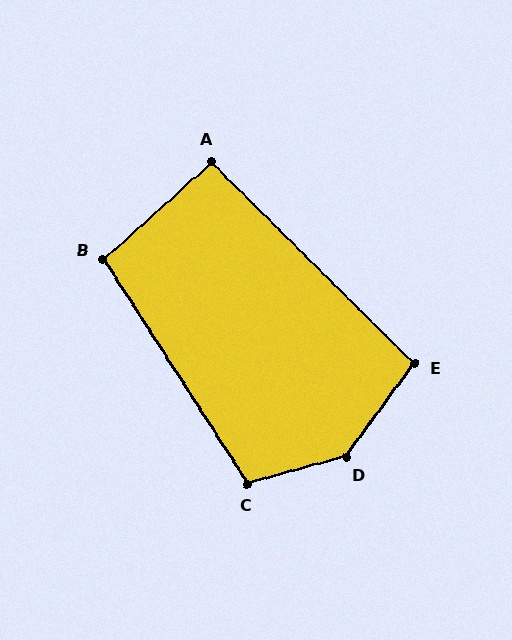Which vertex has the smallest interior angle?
A, at approximately 93 degrees.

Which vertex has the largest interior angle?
D, at approximately 141 degrees.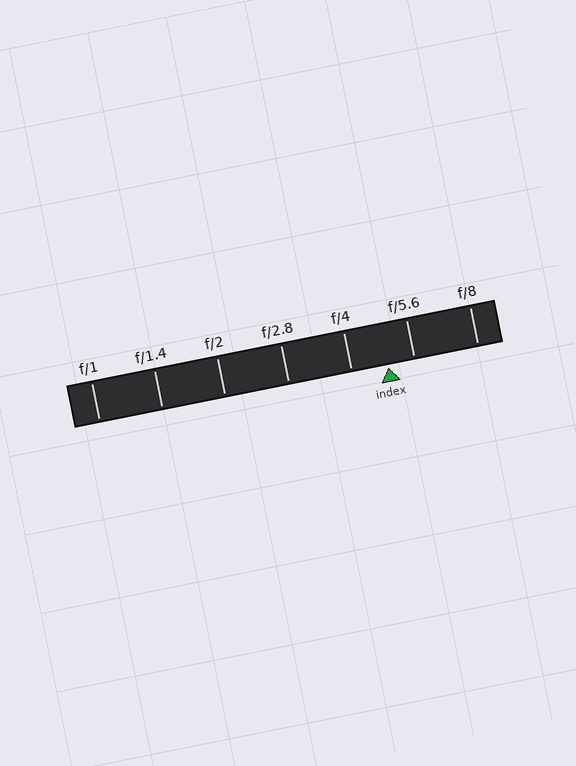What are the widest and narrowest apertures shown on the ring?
The widest aperture shown is f/1 and the narrowest is f/8.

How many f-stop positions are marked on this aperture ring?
There are 7 f-stop positions marked.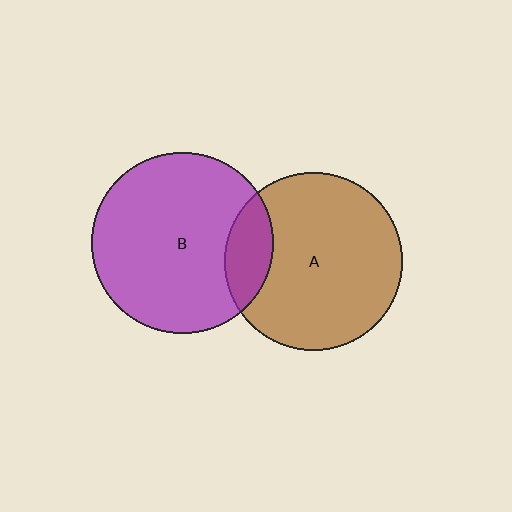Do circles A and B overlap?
Yes.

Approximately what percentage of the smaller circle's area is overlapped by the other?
Approximately 15%.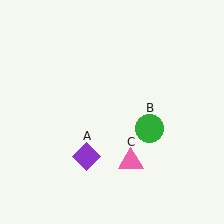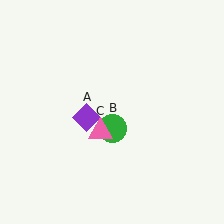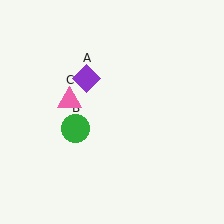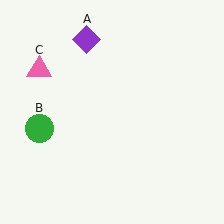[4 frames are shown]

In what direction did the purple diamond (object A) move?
The purple diamond (object A) moved up.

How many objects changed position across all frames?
3 objects changed position: purple diamond (object A), green circle (object B), pink triangle (object C).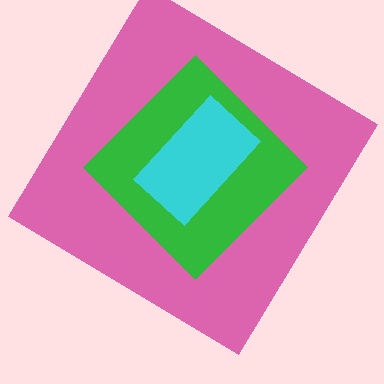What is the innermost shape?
The cyan rectangle.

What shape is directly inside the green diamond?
The cyan rectangle.